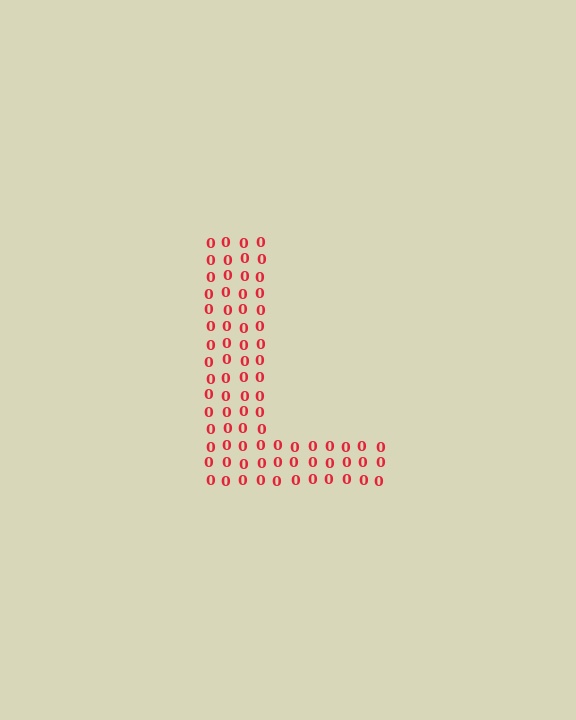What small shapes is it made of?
It is made of small digit 0's.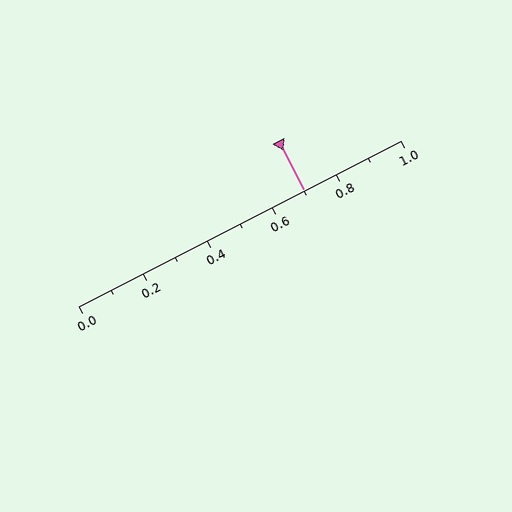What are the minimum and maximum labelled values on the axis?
The axis runs from 0.0 to 1.0.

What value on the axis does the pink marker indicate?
The marker indicates approximately 0.7.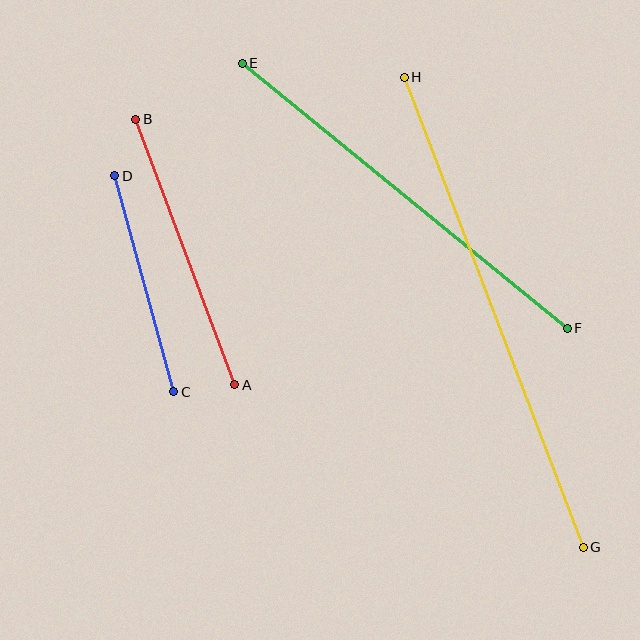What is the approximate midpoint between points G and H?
The midpoint is at approximately (494, 312) pixels.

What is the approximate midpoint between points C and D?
The midpoint is at approximately (144, 284) pixels.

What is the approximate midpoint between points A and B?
The midpoint is at approximately (185, 252) pixels.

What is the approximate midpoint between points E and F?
The midpoint is at approximately (405, 196) pixels.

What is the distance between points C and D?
The distance is approximately 224 pixels.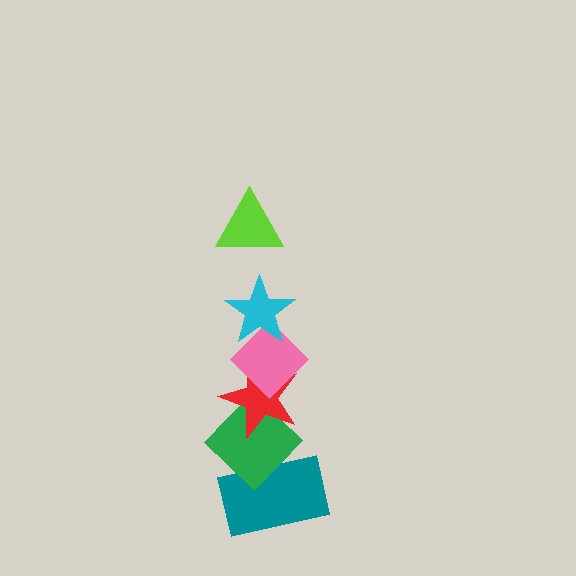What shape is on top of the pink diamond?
The cyan star is on top of the pink diamond.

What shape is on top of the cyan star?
The lime triangle is on top of the cyan star.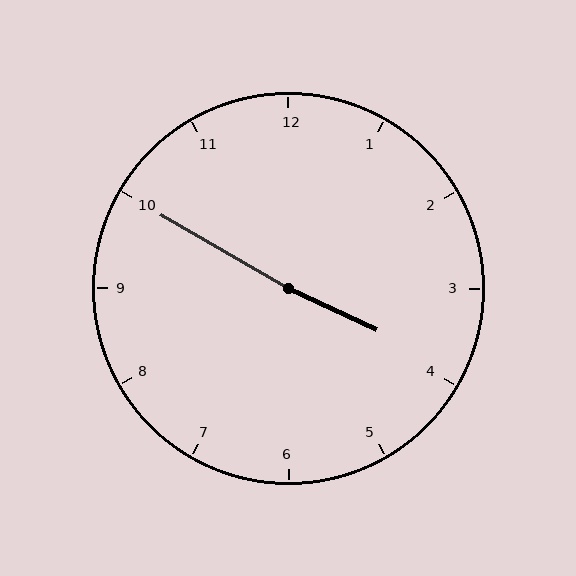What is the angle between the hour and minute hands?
Approximately 175 degrees.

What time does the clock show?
3:50.